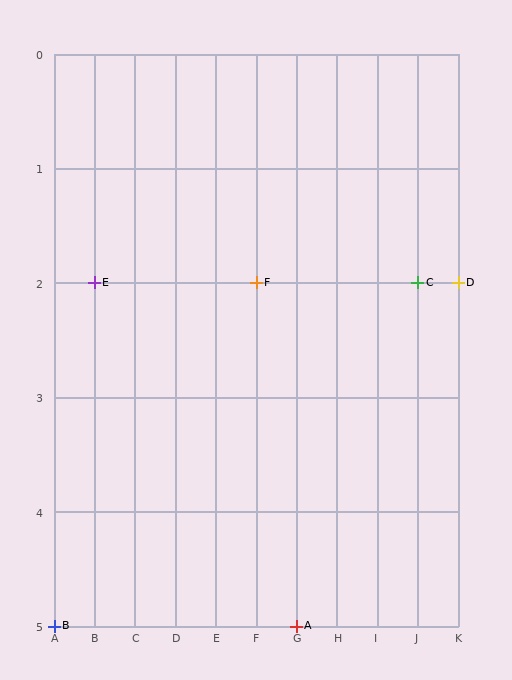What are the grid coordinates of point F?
Point F is at grid coordinates (F, 2).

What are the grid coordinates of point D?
Point D is at grid coordinates (K, 2).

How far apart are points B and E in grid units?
Points B and E are 1 column and 3 rows apart (about 3.2 grid units diagonally).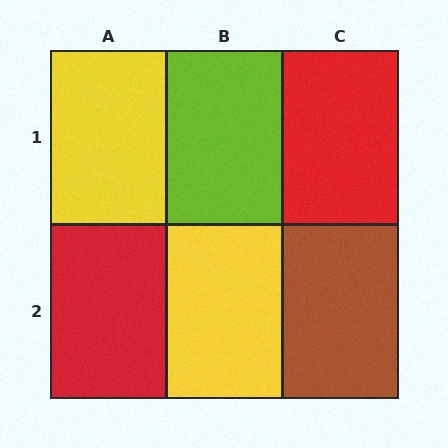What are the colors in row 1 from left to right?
Yellow, lime, red.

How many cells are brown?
1 cell is brown.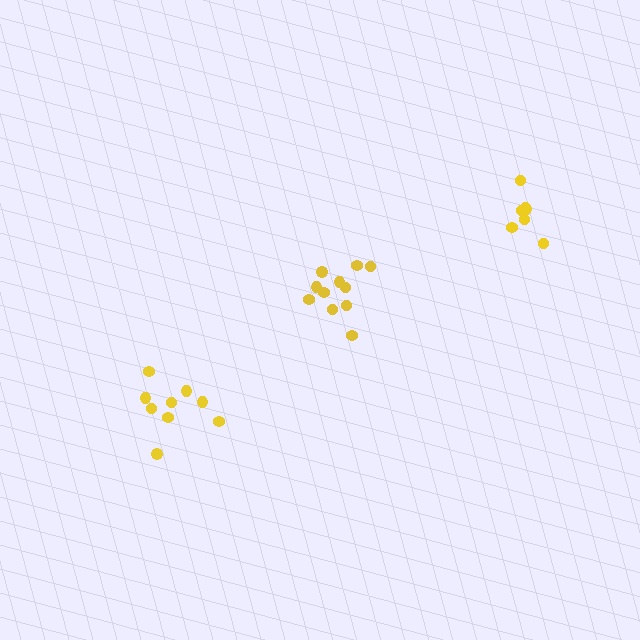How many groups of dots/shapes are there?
There are 3 groups.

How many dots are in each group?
Group 1: 11 dots, Group 2: 7 dots, Group 3: 9 dots (27 total).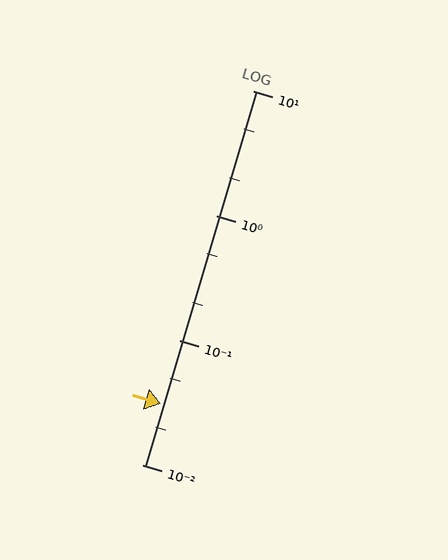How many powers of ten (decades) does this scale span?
The scale spans 3 decades, from 0.01 to 10.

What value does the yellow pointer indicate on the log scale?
The pointer indicates approximately 0.031.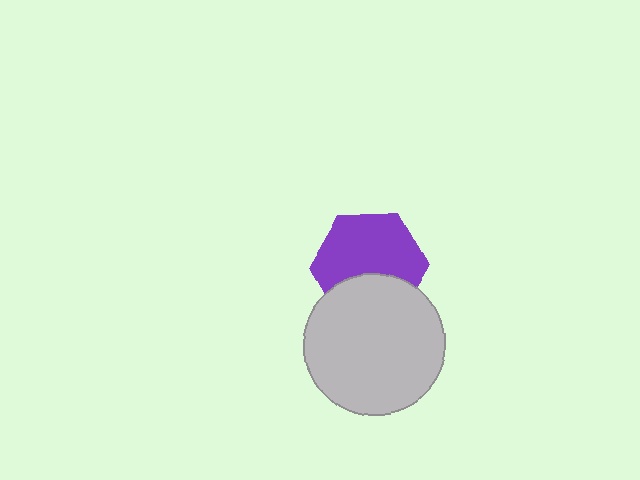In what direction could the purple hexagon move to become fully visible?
The purple hexagon could move up. That would shift it out from behind the light gray circle entirely.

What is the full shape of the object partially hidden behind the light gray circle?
The partially hidden object is a purple hexagon.